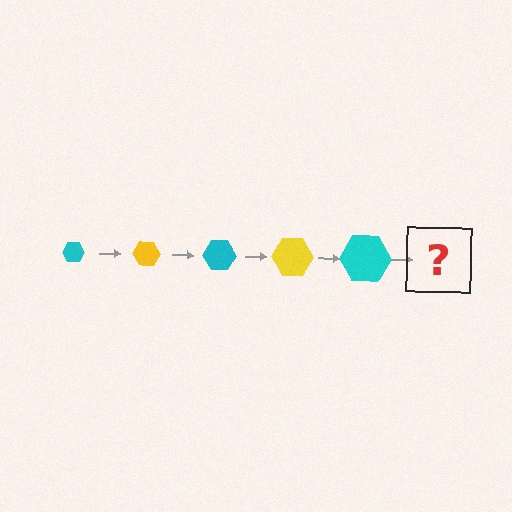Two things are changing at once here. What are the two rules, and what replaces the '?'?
The two rules are that the hexagon grows larger each step and the color cycles through cyan and yellow. The '?' should be a yellow hexagon, larger than the previous one.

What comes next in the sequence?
The next element should be a yellow hexagon, larger than the previous one.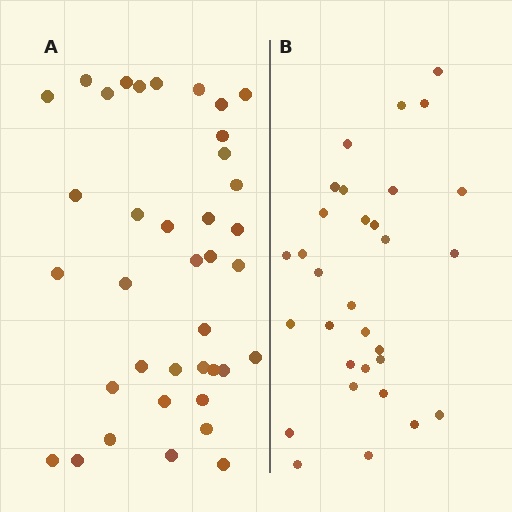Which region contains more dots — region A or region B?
Region A (the left region) has more dots.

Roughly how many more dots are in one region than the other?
Region A has roughly 8 or so more dots than region B.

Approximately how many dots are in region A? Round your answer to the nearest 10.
About 40 dots. (The exact count is 38, which rounds to 40.)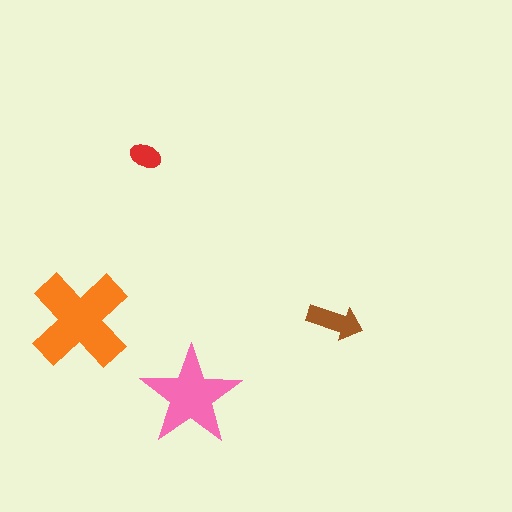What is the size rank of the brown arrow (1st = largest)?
3rd.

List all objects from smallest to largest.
The red ellipse, the brown arrow, the pink star, the orange cross.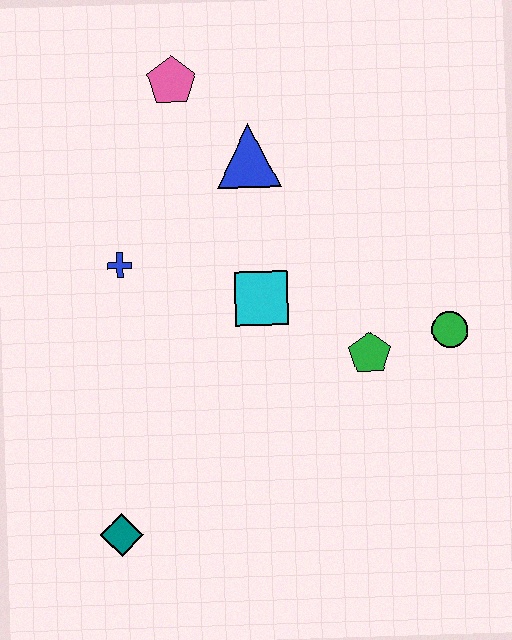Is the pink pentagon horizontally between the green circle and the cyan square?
No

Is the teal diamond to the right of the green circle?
No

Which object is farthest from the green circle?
The teal diamond is farthest from the green circle.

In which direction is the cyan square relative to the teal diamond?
The cyan square is above the teal diamond.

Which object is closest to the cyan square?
The green pentagon is closest to the cyan square.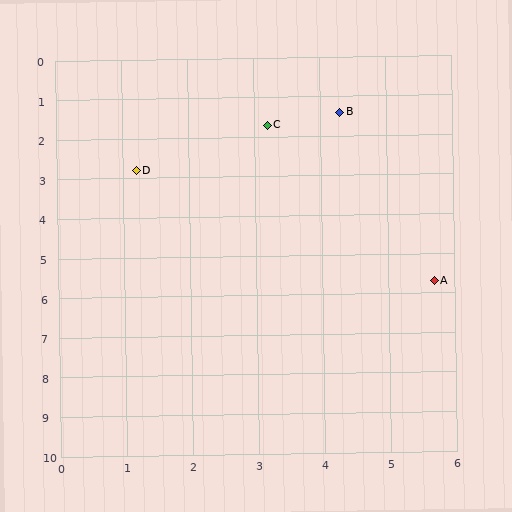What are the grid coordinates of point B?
Point B is at approximately (4.3, 1.4).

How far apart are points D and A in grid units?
Points D and A are about 5.4 grid units apart.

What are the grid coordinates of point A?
Point A is at approximately (5.7, 5.7).